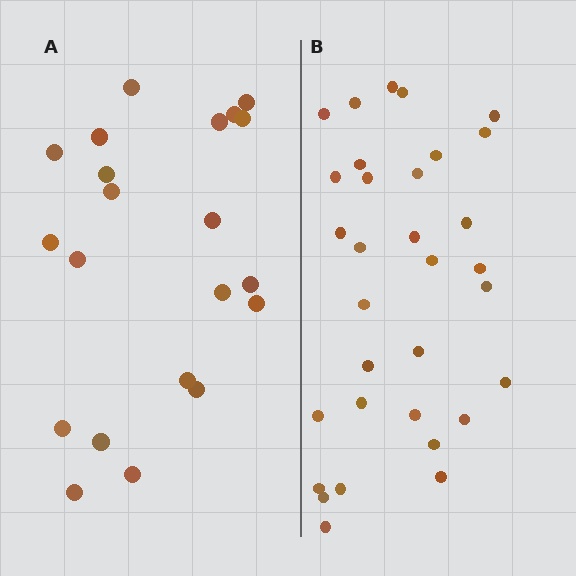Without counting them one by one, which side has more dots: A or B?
Region B (the right region) has more dots.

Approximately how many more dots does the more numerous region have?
Region B has roughly 12 or so more dots than region A.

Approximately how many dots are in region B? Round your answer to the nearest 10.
About 30 dots. (The exact count is 32, which rounds to 30.)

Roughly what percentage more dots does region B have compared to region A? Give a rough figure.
About 50% more.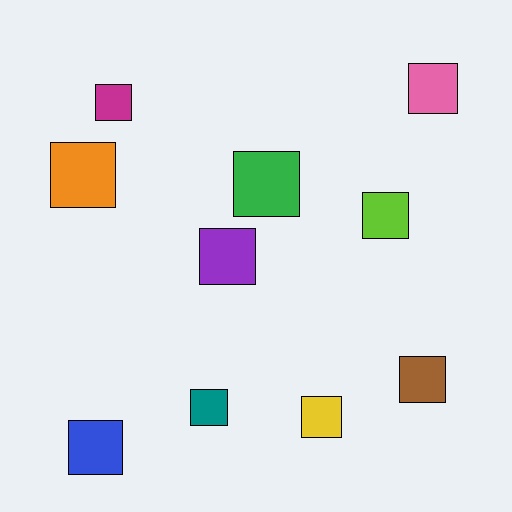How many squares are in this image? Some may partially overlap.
There are 10 squares.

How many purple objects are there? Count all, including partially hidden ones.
There is 1 purple object.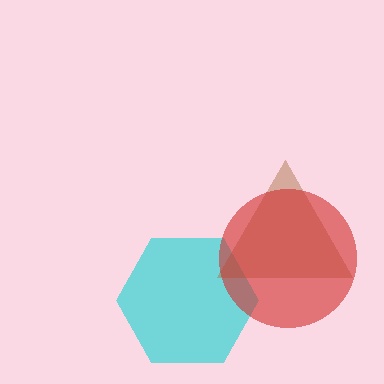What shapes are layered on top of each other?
The layered shapes are: a cyan hexagon, a brown triangle, a red circle.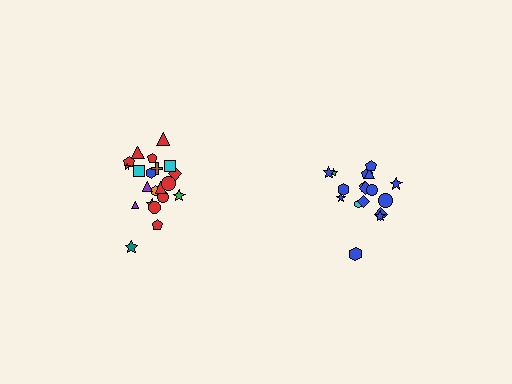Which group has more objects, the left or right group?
The left group.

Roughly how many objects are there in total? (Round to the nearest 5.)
Roughly 40 objects in total.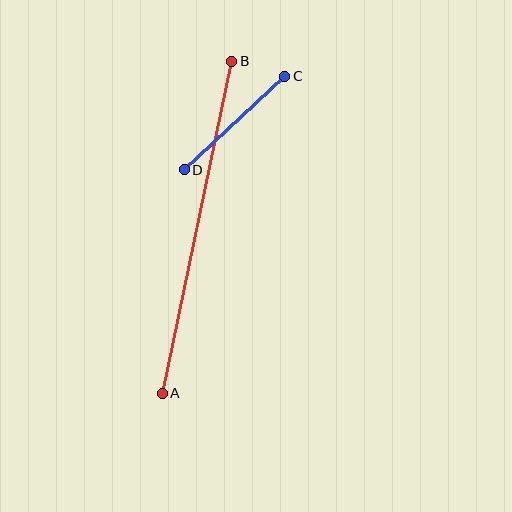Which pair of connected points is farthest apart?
Points A and B are farthest apart.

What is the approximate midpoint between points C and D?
The midpoint is at approximately (235, 123) pixels.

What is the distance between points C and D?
The distance is approximately 138 pixels.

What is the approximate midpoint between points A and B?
The midpoint is at approximately (197, 227) pixels.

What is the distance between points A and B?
The distance is approximately 339 pixels.